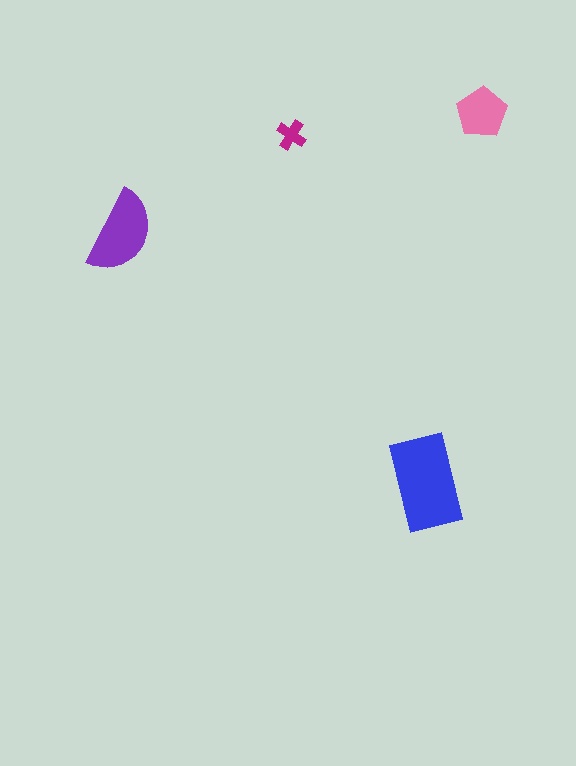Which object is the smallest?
The magenta cross.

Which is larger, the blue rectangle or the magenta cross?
The blue rectangle.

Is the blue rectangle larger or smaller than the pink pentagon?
Larger.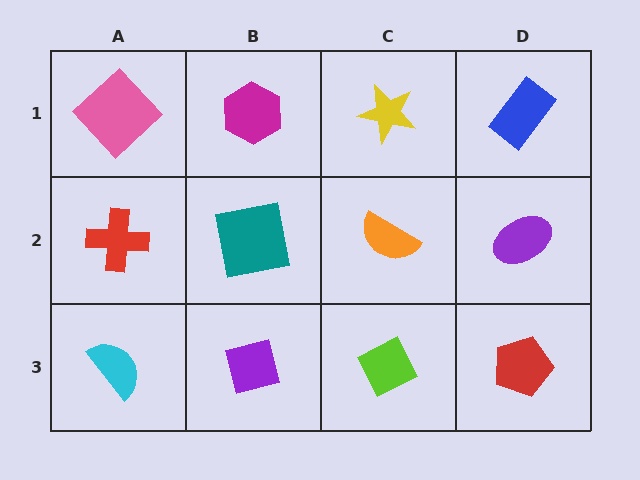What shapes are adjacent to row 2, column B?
A magenta hexagon (row 1, column B), a purple square (row 3, column B), a red cross (row 2, column A), an orange semicircle (row 2, column C).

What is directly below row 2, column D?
A red pentagon.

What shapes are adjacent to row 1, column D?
A purple ellipse (row 2, column D), a yellow star (row 1, column C).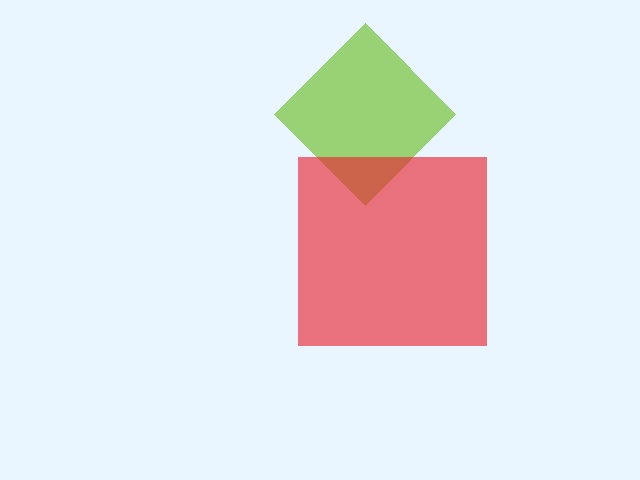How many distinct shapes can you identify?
There are 2 distinct shapes: a lime diamond, a red square.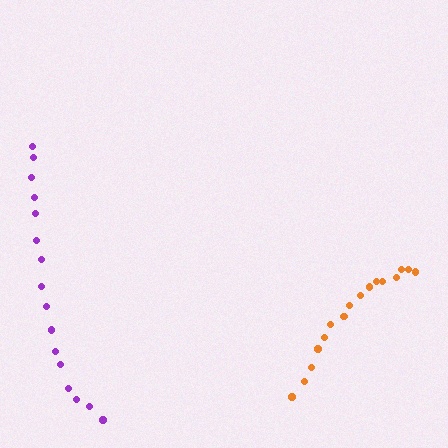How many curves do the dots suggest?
There are 2 distinct paths.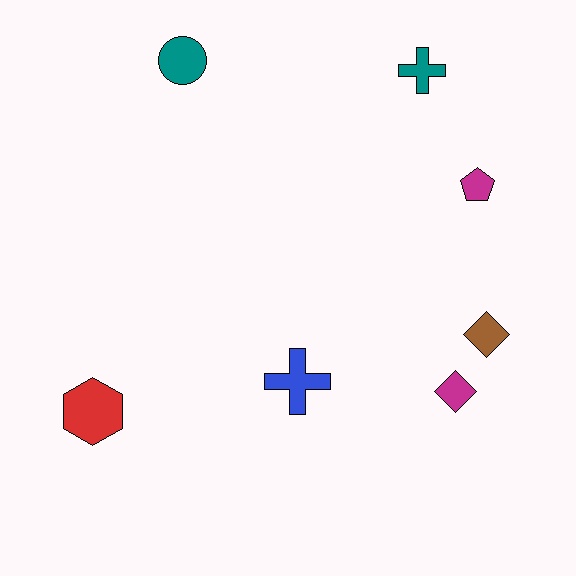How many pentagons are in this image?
There is 1 pentagon.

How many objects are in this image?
There are 7 objects.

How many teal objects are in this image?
There are 2 teal objects.